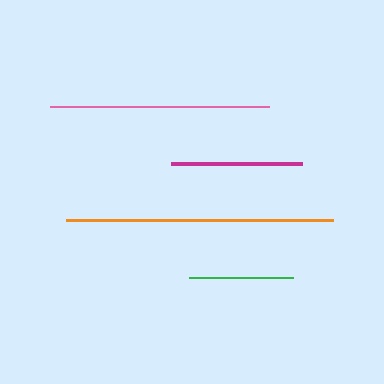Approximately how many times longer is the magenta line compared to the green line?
The magenta line is approximately 1.3 times the length of the green line.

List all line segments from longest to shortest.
From longest to shortest: orange, pink, magenta, green.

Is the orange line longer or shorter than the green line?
The orange line is longer than the green line.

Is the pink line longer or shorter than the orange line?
The orange line is longer than the pink line.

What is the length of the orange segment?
The orange segment is approximately 267 pixels long.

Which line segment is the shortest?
The green line is the shortest at approximately 104 pixels.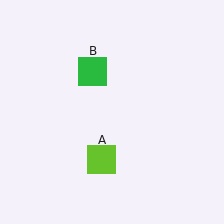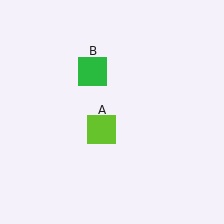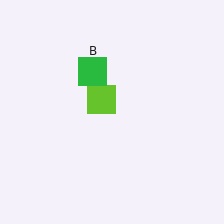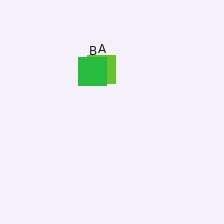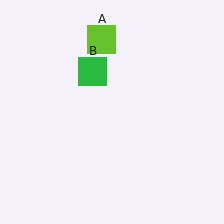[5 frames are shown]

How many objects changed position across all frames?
1 object changed position: lime square (object A).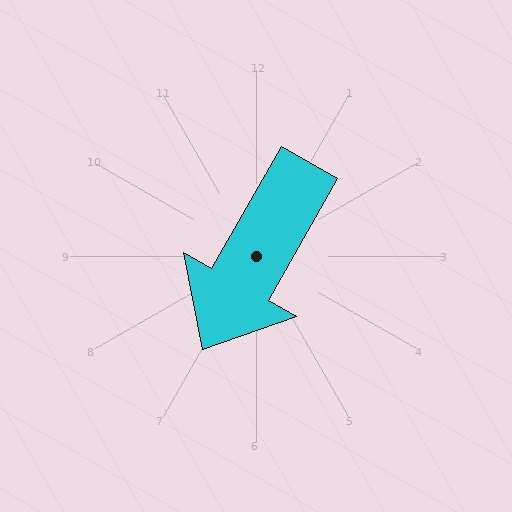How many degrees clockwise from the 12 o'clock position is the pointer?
Approximately 210 degrees.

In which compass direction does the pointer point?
Southwest.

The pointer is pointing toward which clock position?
Roughly 7 o'clock.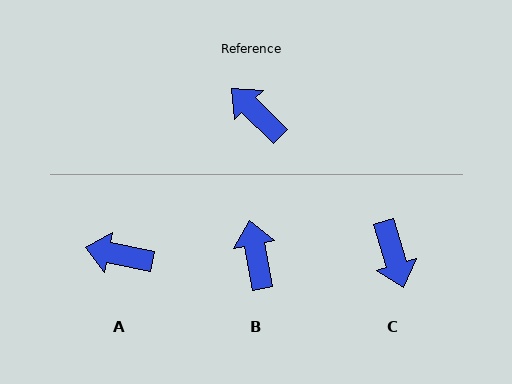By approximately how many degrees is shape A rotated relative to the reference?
Approximately 32 degrees counter-clockwise.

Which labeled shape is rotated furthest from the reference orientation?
C, about 152 degrees away.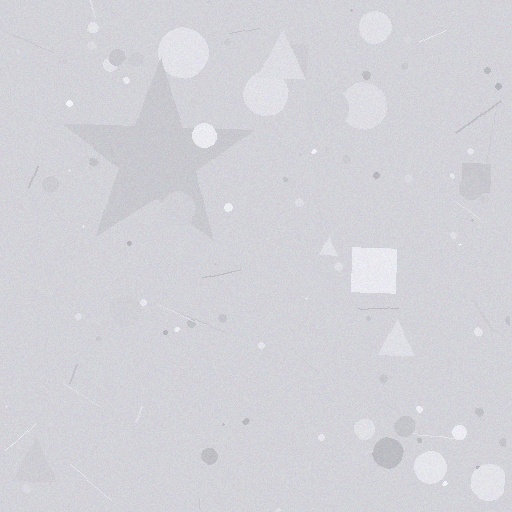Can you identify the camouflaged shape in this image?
The camouflaged shape is a star.